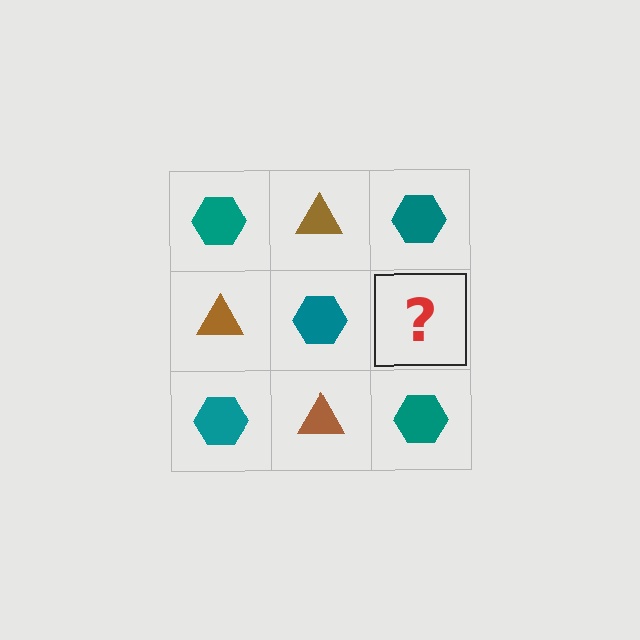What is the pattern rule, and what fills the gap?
The rule is that it alternates teal hexagon and brown triangle in a checkerboard pattern. The gap should be filled with a brown triangle.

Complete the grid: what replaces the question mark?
The question mark should be replaced with a brown triangle.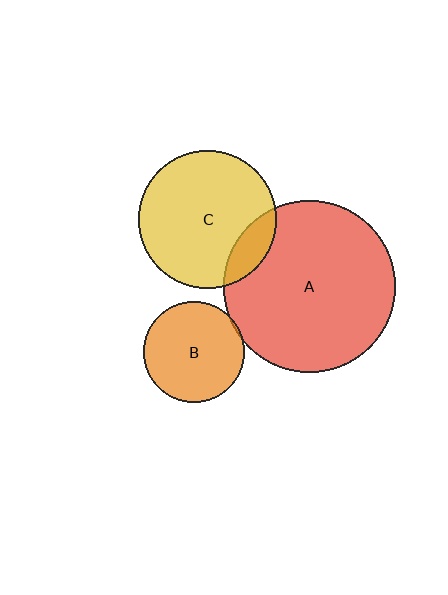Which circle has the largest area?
Circle A (red).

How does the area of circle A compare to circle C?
Approximately 1.6 times.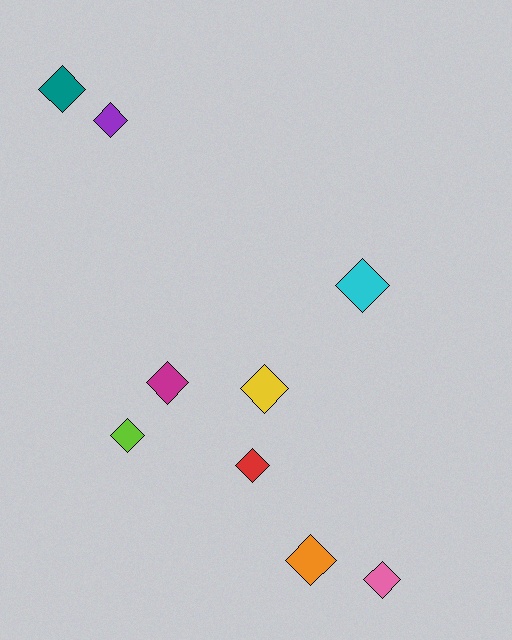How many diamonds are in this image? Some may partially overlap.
There are 9 diamonds.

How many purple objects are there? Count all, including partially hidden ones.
There is 1 purple object.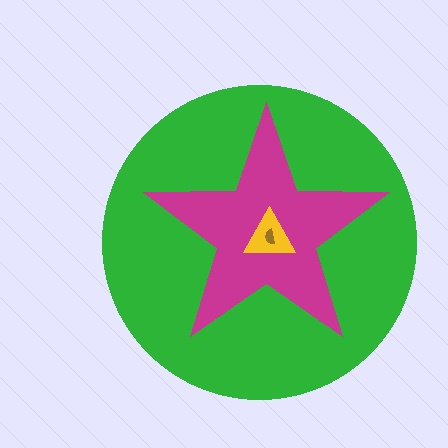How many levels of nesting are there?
4.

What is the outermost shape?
The green circle.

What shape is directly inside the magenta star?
The yellow triangle.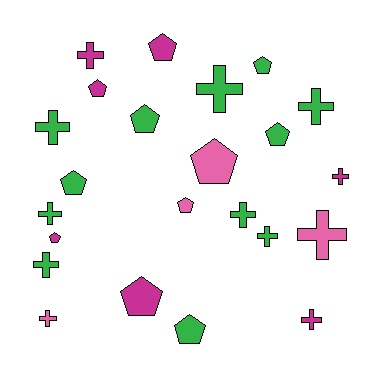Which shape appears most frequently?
Cross, with 12 objects.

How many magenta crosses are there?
There are 3 magenta crosses.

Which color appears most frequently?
Green, with 12 objects.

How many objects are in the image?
There are 23 objects.